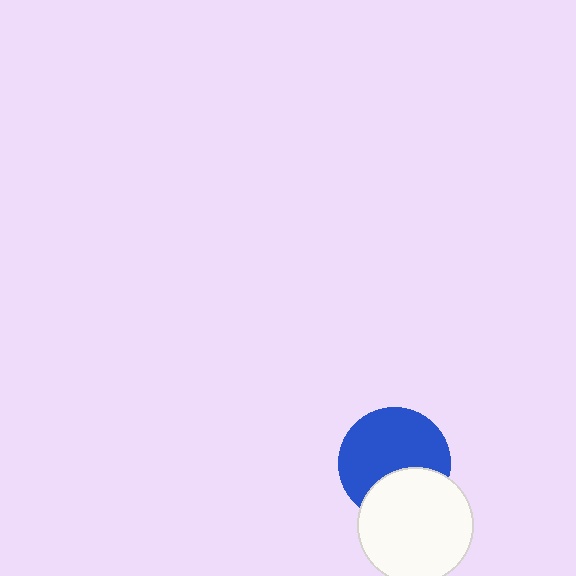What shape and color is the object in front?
The object in front is a white circle.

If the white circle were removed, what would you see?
You would see the complete blue circle.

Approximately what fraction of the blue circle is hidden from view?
Roughly 33% of the blue circle is hidden behind the white circle.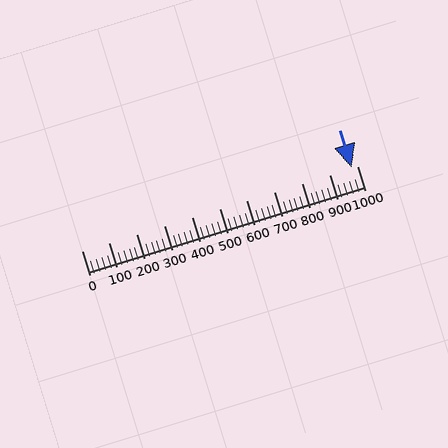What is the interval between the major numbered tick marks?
The major tick marks are spaced 100 units apart.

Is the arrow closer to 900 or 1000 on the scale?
The arrow is closer to 1000.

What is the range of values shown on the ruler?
The ruler shows values from 0 to 1000.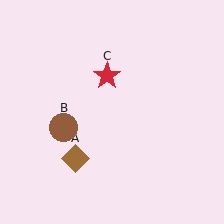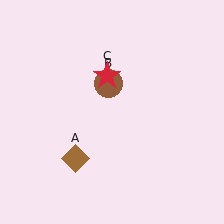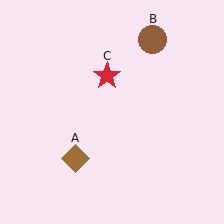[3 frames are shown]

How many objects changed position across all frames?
1 object changed position: brown circle (object B).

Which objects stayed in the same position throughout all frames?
Brown diamond (object A) and red star (object C) remained stationary.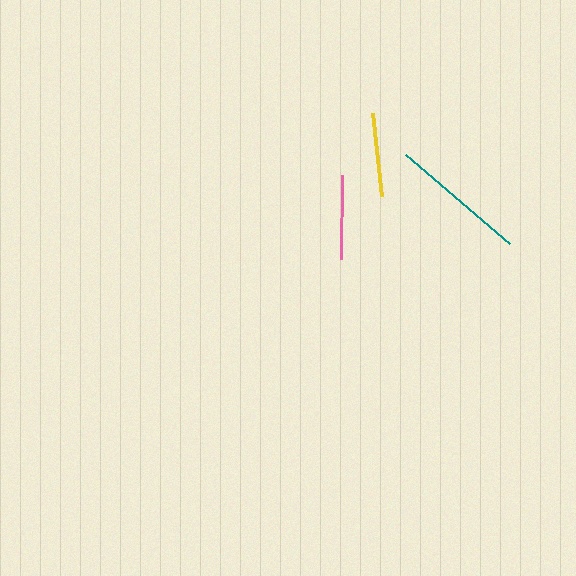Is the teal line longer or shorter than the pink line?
The teal line is longer than the pink line.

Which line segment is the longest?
The teal line is the longest at approximately 136 pixels.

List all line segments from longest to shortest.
From longest to shortest: teal, pink, yellow.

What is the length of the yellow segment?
The yellow segment is approximately 83 pixels long.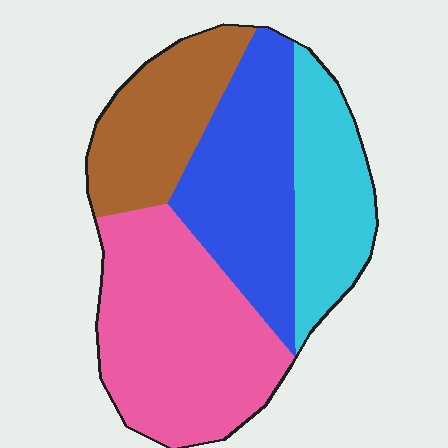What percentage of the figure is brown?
Brown covers roughly 20% of the figure.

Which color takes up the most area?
Pink, at roughly 35%.